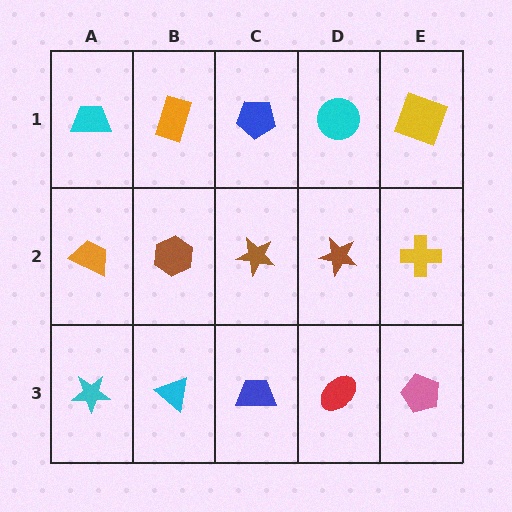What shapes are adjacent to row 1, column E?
A yellow cross (row 2, column E), a cyan circle (row 1, column D).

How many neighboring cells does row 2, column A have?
3.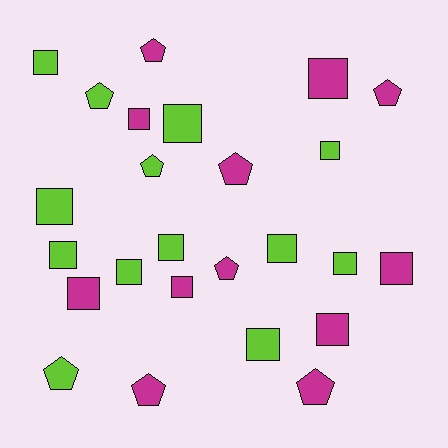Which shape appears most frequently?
Square, with 16 objects.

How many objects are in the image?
There are 25 objects.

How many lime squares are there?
There are 10 lime squares.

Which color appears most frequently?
Lime, with 13 objects.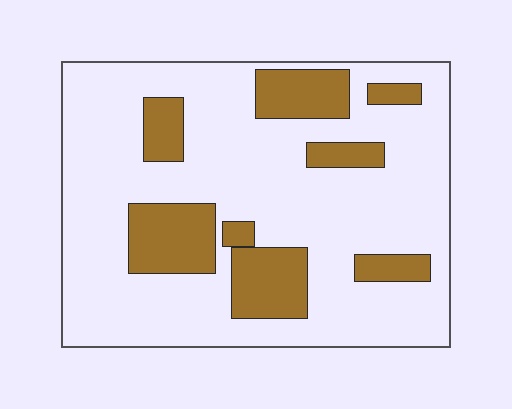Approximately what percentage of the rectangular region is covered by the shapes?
Approximately 25%.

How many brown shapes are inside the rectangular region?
8.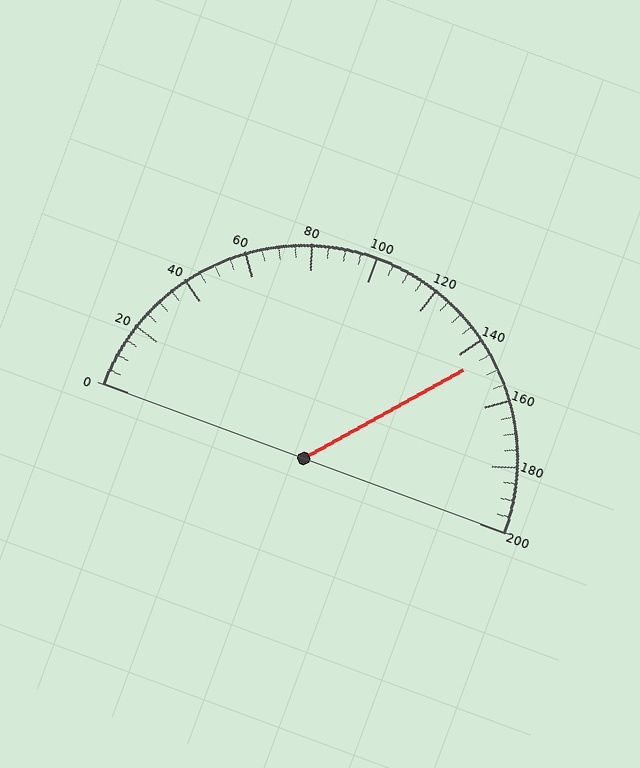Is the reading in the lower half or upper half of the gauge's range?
The reading is in the upper half of the range (0 to 200).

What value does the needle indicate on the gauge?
The needle indicates approximately 145.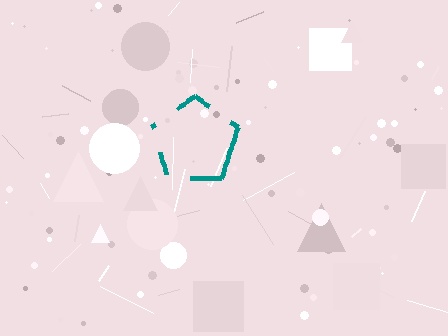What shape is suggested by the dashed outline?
The dashed outline suggests a pentagon.